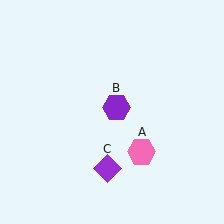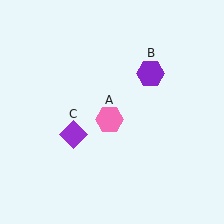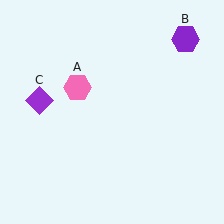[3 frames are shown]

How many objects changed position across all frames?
3 objects changed position: pink hexagon (object A), purple hexagon (object B), purple diamond (object C).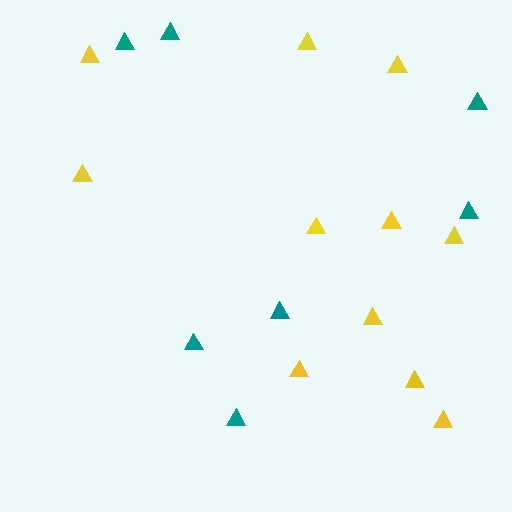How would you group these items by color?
There are 2 groups: one group of yellow triangles (11) and one group of teal triangles (7).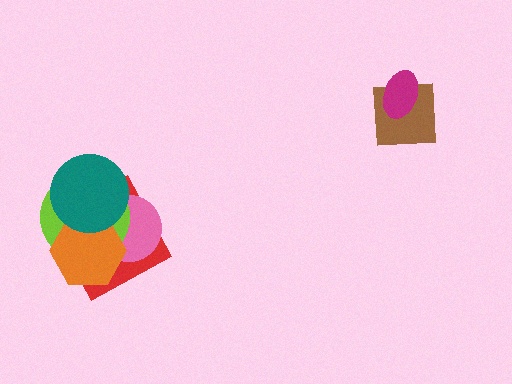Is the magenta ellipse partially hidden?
No, no other shape covers it.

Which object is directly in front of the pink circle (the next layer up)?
The lime circle is directly in front of the pink circle.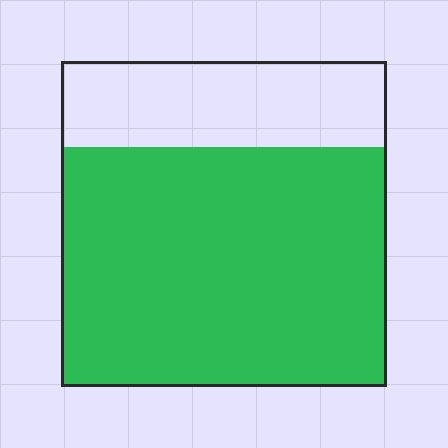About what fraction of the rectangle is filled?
About three quarters (3/4).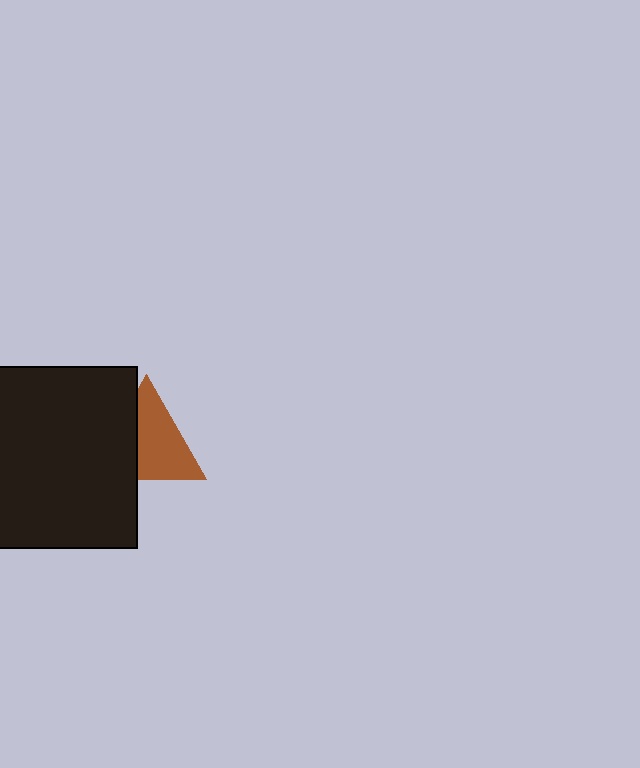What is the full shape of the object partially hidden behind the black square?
The partially hidden object is a brown triangle.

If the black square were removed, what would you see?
You would see the complete brown triangle.